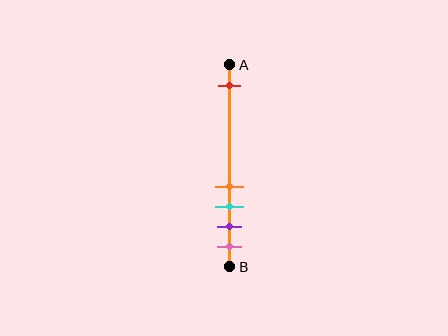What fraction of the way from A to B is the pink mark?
The pink mark is approximately 90% (0.9) of the way from A to B.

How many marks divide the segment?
There are 5 marks dividing the segment.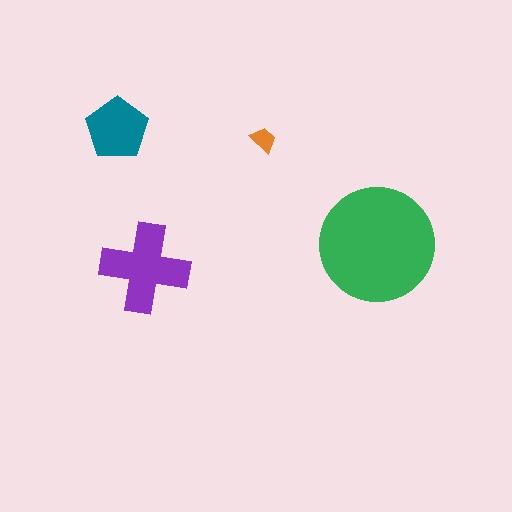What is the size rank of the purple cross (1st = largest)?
2nd.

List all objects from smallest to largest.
The orange trapezoid, the teal pentagon, the purple cross, the green circle.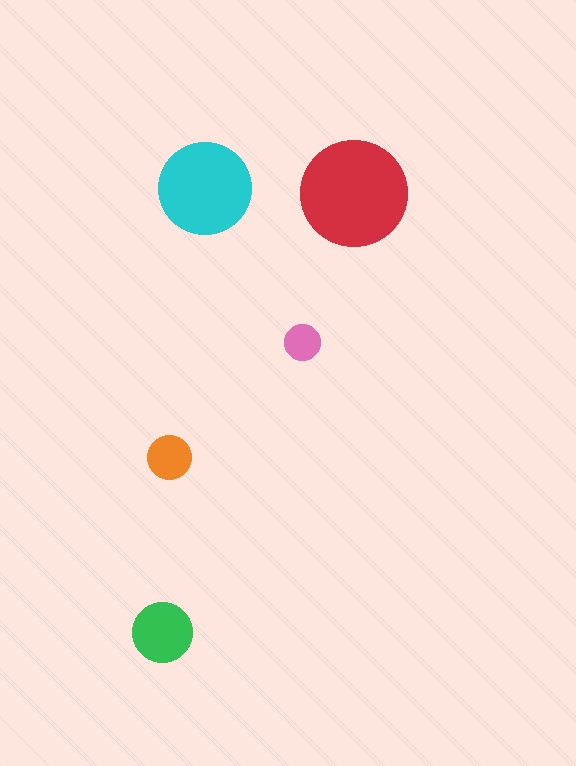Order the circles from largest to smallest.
the red one, the cyan one, the green one, the orange one, the pink one.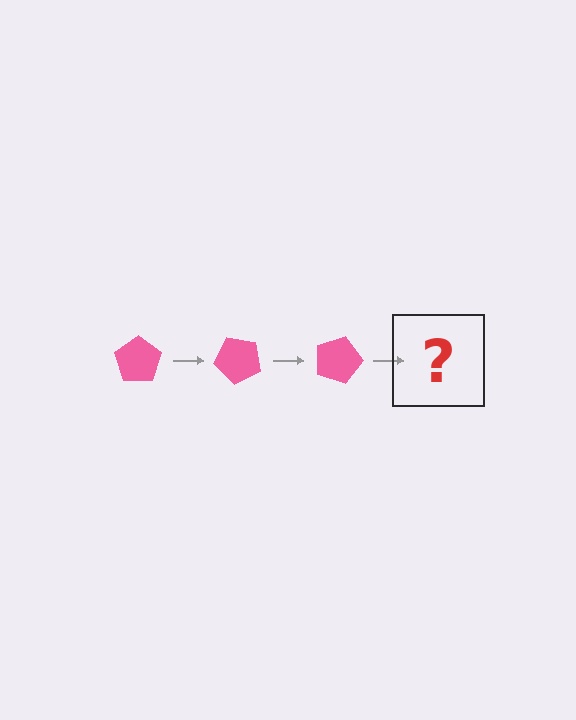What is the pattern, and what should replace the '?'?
The pattern is that the pentagon rotates 45 degrees each step. The '?' should be a pink pentagon rotated 135 degrees.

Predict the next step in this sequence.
The next step is a pink pentagon rotated 135 degrees.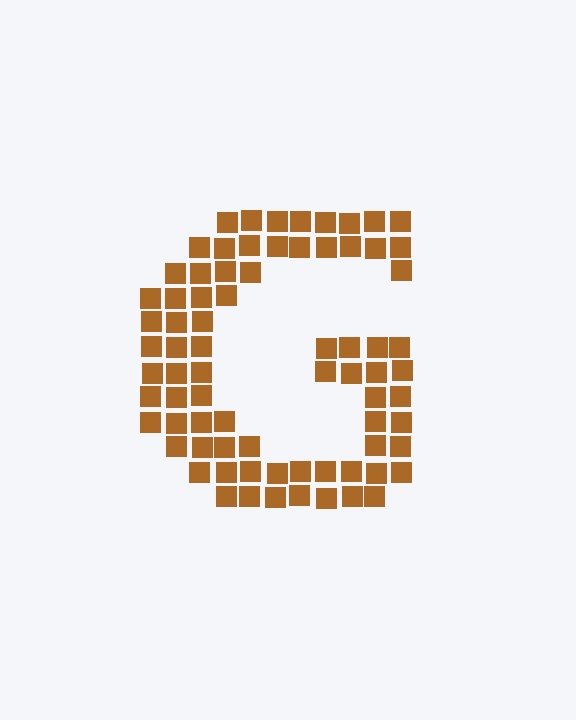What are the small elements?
The small elements are squares.